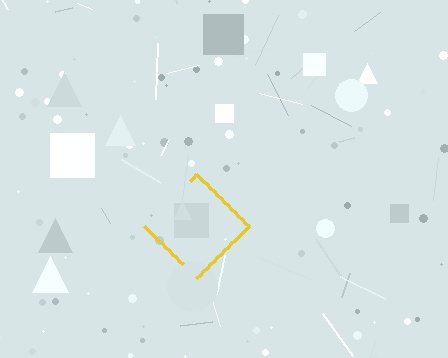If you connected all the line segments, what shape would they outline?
They would outline a diamond.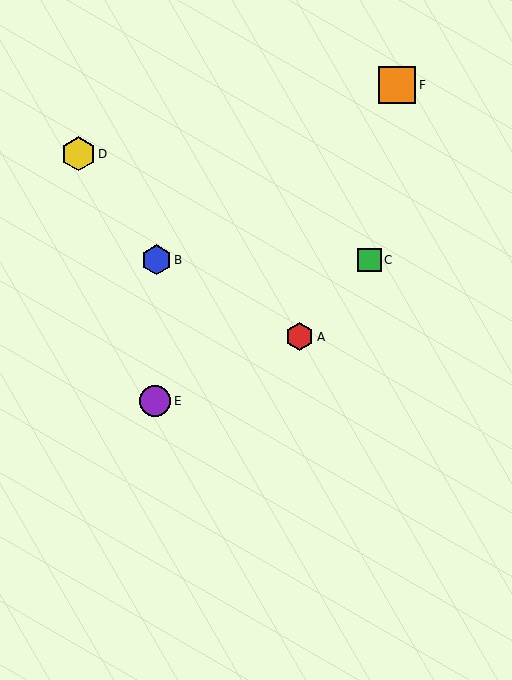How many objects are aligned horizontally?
2 objects (B, C) are aligned horizontally.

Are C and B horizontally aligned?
Yes, both are at y≈260.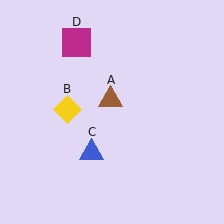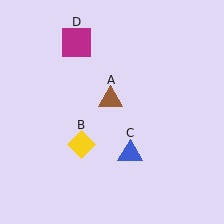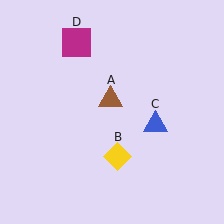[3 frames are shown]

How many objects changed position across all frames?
2 objects changed position: yellow diamond (object B), blue triangle (object C).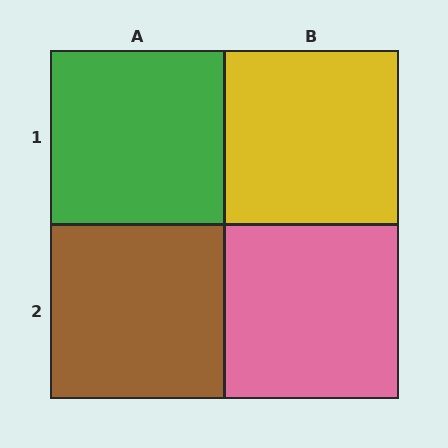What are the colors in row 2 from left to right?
Brown, pink.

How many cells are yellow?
1 cell is yellow.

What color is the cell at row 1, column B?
Yellow.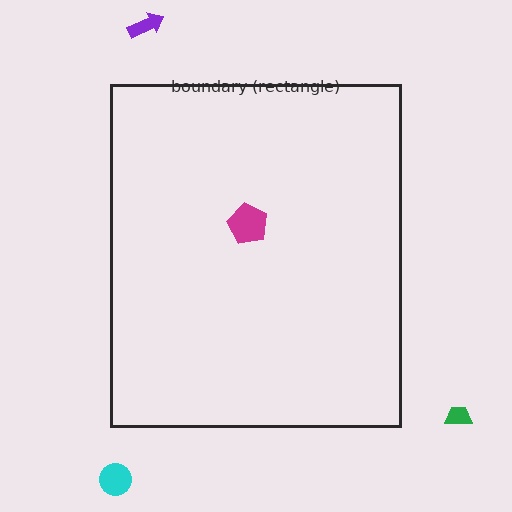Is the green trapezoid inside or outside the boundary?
Outside.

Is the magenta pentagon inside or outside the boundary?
Inside.